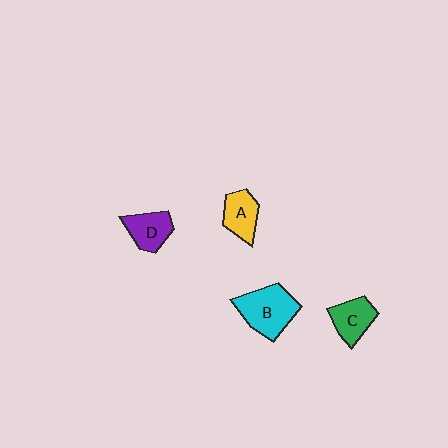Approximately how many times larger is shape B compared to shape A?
Approximately 1.6 times.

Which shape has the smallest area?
Shape A (yellow).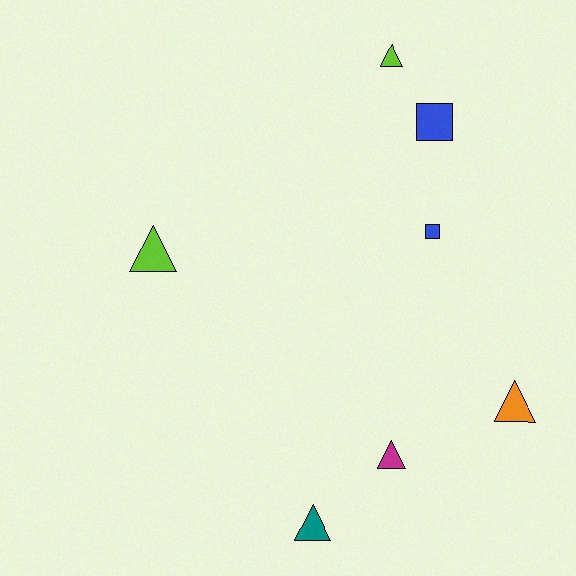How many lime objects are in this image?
There are 2 lime objects.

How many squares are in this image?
There are 2 squares.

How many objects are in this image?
There are 7 objects.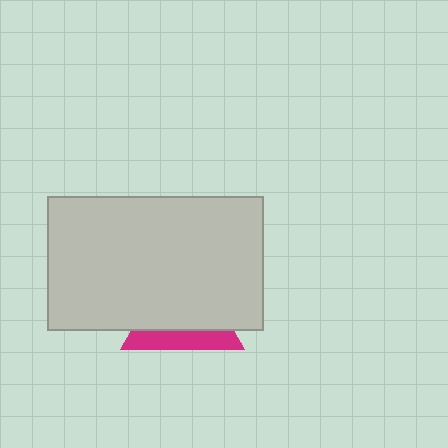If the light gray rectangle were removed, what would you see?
You would see the complete magenta triangle.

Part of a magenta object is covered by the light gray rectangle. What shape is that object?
It is a triangle.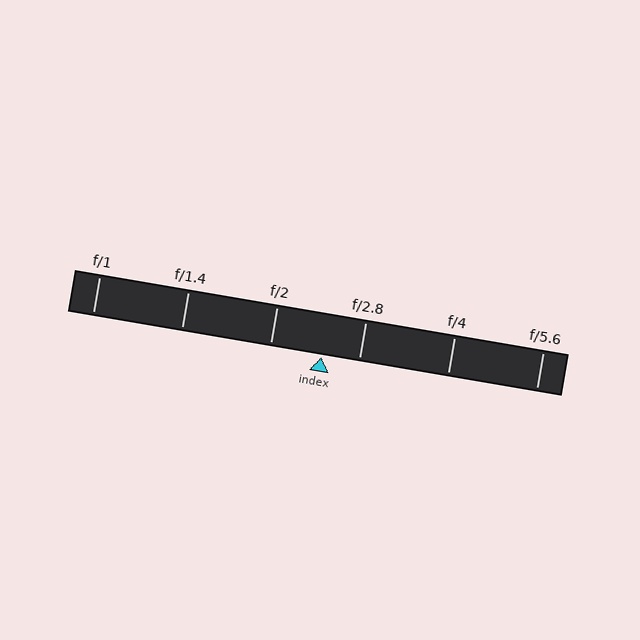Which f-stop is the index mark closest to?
The index mark is closest to f/2.8.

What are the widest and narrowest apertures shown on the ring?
The widest aperture shown is f/1 and the narrowest is f/5.6.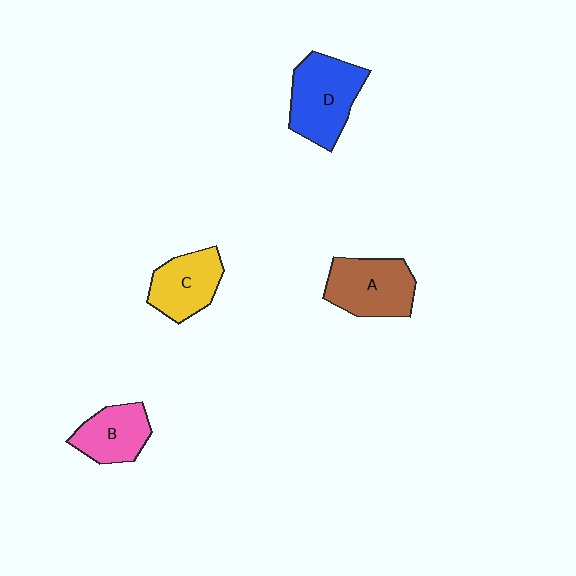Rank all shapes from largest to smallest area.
From largest to smallest: D (blue), A (brown), C (yellow), B (pink).